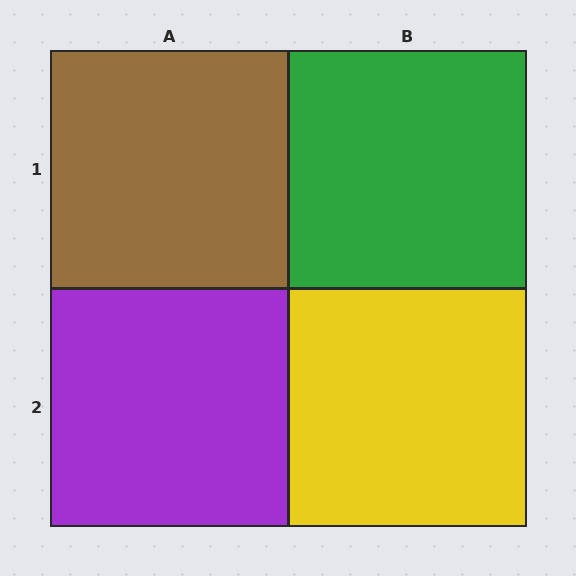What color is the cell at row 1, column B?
Green.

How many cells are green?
1 cell is green.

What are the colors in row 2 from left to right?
Purple, yellow.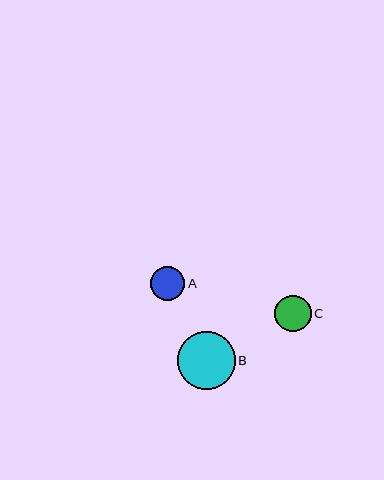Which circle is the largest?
Circle B is the largest with a size of approximately 58 pixels.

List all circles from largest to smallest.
From largest to smallest: B, C, A.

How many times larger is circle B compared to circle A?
Circle B is approximately 1.7 times the size of circle A.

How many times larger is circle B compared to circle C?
Circle B is approximately 1.6 times the size of circle C.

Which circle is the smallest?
Circle A is the smallest with a size of approximately 34 pixels.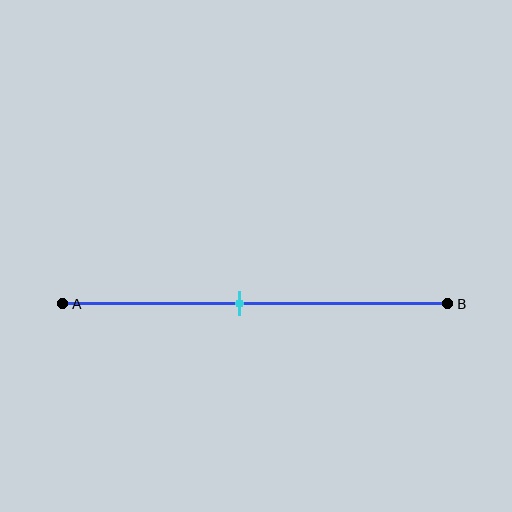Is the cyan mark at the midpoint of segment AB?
No, the mark is at about 45% from A, not at the 50% midpoint.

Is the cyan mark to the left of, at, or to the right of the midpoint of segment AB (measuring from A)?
The cyan mark is to the left of the midpoint of segment AB.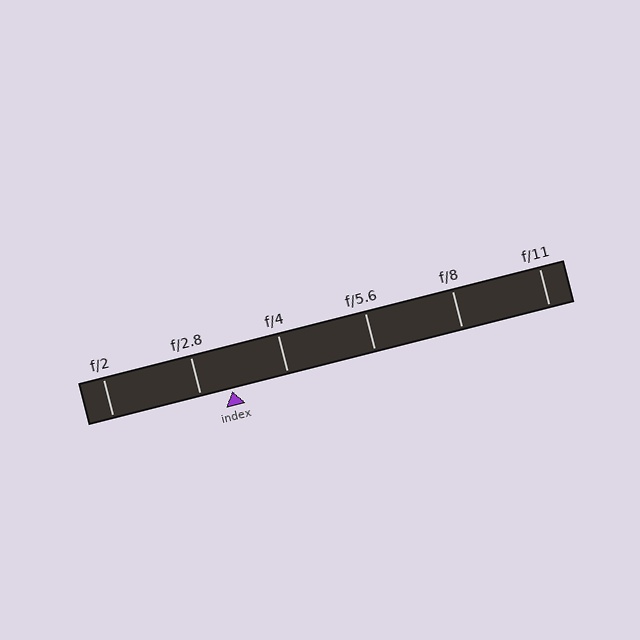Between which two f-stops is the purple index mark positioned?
The index mark is between f/2.8 and f/4.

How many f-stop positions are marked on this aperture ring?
There are 6 f-stop positions marked.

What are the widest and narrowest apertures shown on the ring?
The widest aperture shown is f/2 and the narrowest is f/11.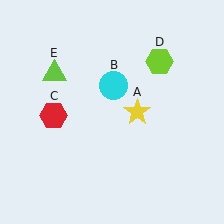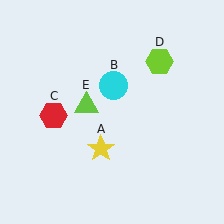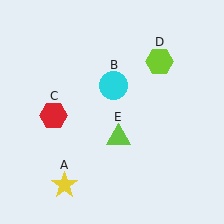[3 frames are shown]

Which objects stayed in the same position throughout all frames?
Cyan circle (object B) and red hexagon (object C) and lime hexagon (object D) remained stationary.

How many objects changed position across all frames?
2 objects changed position: yellow star (object A), lime triangle (object E).